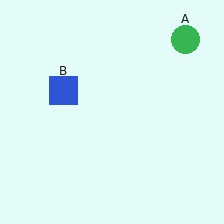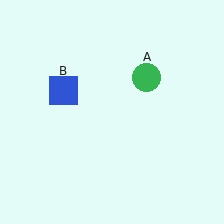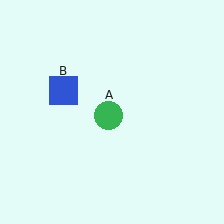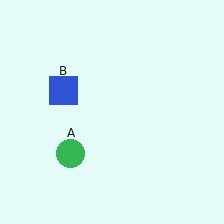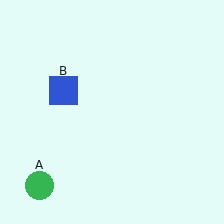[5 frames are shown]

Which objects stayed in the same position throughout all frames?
Blue square (object B) remained stationary.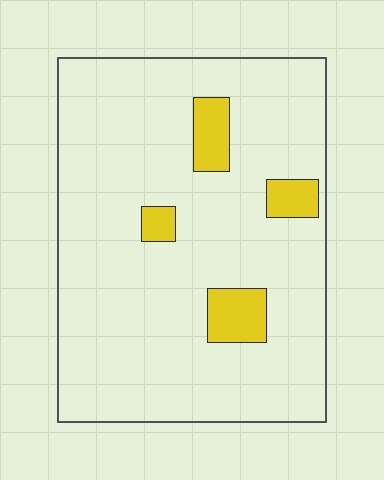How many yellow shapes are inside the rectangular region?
4.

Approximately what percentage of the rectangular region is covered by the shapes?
Approximately 10%.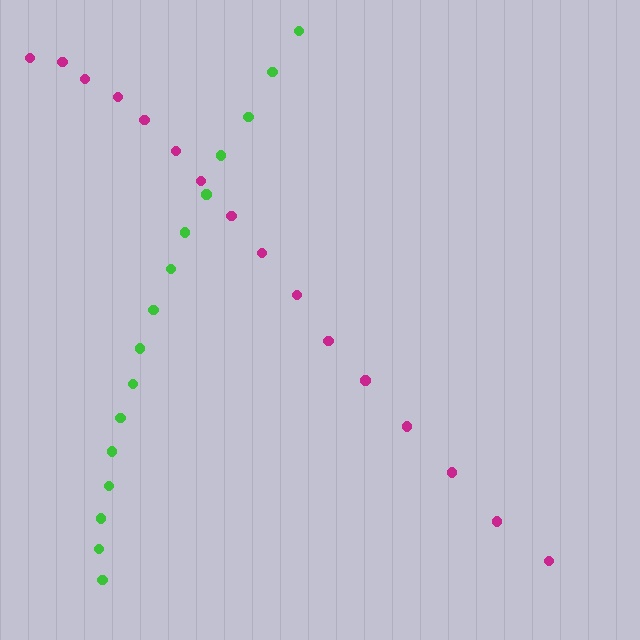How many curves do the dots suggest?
There are 2 distinct paths.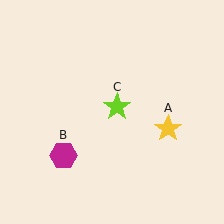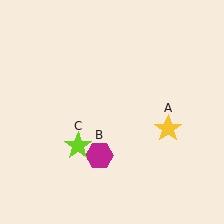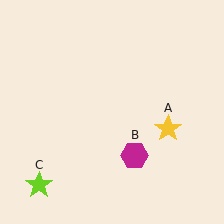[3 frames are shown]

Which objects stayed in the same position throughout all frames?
Yellow star (object A) remained stationary.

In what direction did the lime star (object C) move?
The lime star (object C) moved down and to the left.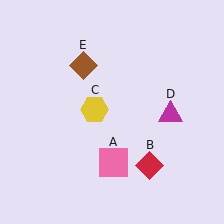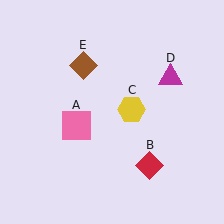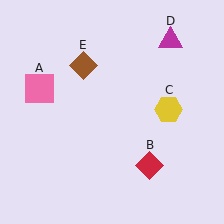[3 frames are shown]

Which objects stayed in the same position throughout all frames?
Red diamond (object B) and brown diamond (object E) remained stationary.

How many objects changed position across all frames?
3 objects changed position: pink square (object A), yellow hexagon (object C), magenta triangle (object D).